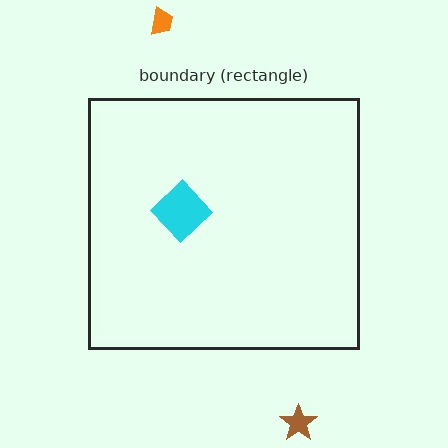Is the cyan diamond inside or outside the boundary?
Inside.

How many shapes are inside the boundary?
1 inside, 2 outside.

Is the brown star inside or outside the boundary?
Outside.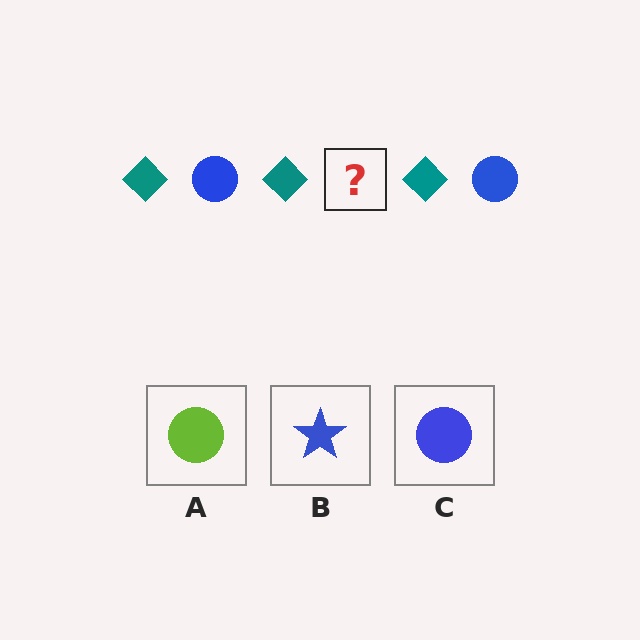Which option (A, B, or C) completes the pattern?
C.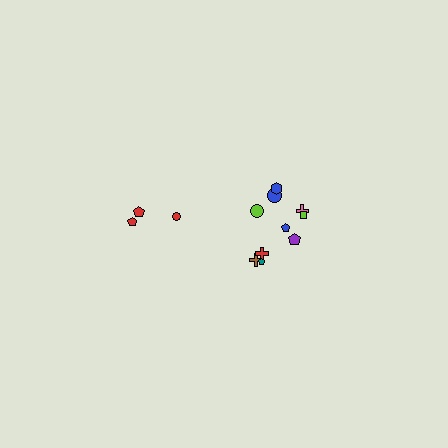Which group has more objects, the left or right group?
The right group.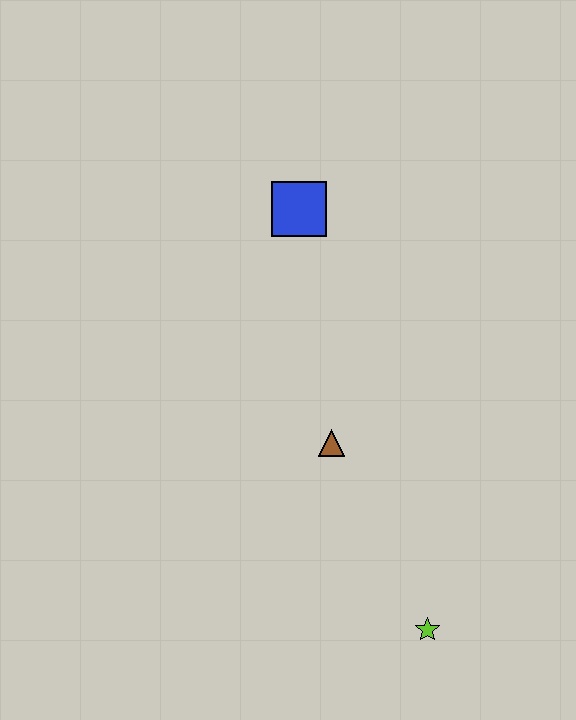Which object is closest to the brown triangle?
The lime star is closest to the brown triangle.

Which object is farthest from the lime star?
The blue square is farthest from the lime star.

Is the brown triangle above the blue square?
No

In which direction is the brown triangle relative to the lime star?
The brown triangle is above the lime star.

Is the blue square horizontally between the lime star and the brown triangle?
No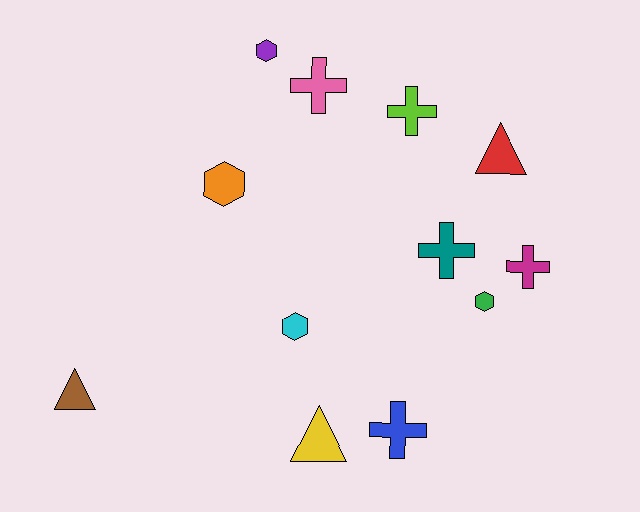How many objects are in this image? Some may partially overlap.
There are 12 objects.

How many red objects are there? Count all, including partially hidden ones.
There is 1 red object.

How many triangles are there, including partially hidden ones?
There are 3 triangles.